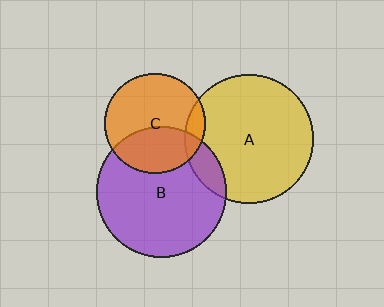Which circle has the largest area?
Circle B (purple).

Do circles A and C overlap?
Yes.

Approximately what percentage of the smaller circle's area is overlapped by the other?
Approximately 10%.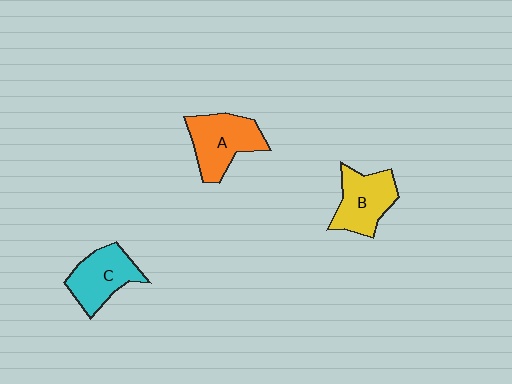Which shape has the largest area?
Shape A (orange).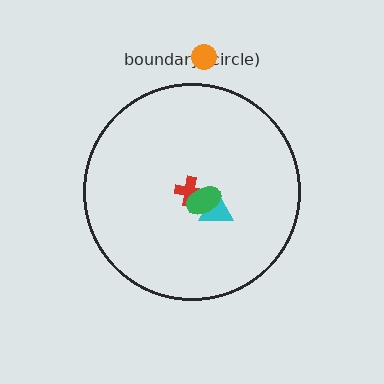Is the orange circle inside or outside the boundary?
Outside.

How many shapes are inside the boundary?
3 inside, 1 outside.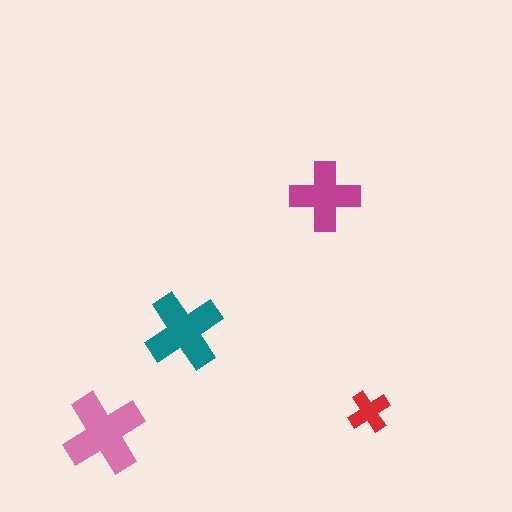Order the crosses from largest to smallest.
the pink one, the teal one, the magenta one, the red one.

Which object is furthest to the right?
The red cross is rightmost.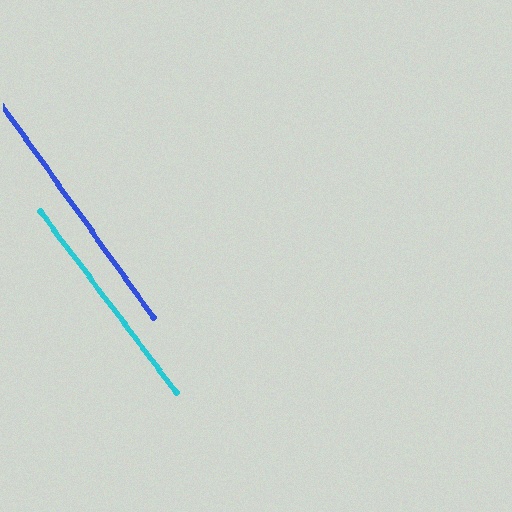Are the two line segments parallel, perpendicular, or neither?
Parallel — their directions differ by only 1.5°.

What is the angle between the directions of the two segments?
Approximately 1 degree.